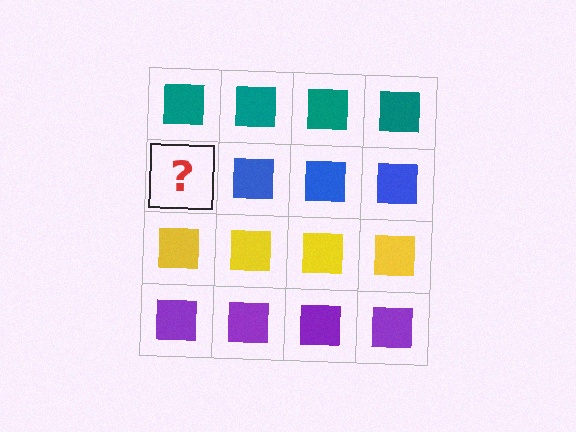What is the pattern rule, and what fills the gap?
The rule is that each row has a consistent color. The gap should be filled with a blue square.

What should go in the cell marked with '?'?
The missing cell should contain a blue square.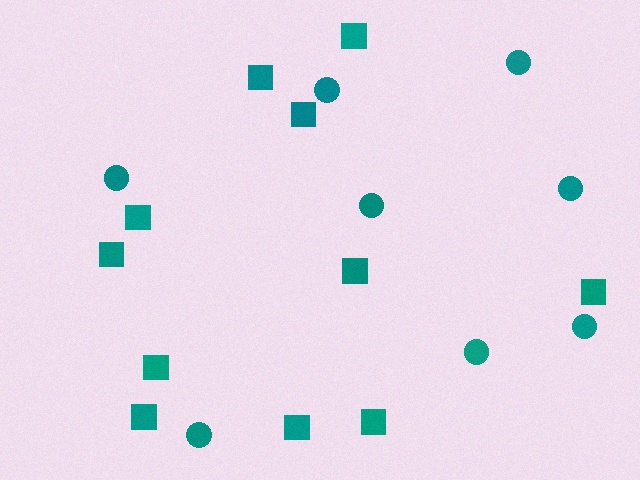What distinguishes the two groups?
There are 2 groups: one group of circles (8) and one group of squares (11).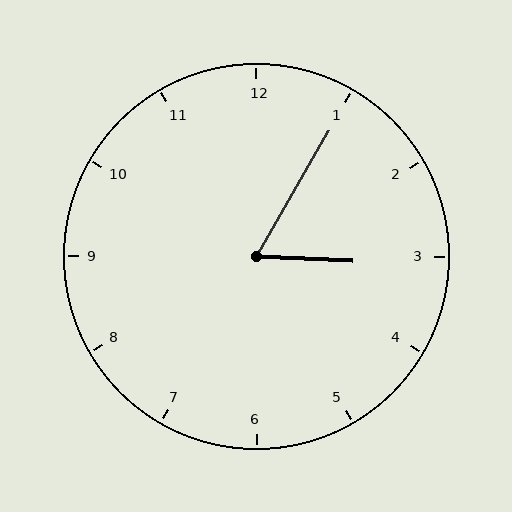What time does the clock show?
3:05.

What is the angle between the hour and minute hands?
Approximately 62 degrees.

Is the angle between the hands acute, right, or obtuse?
It is acute.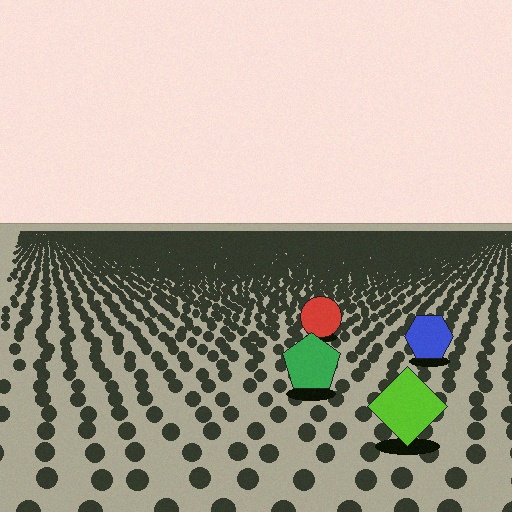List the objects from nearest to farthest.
From nearest to farthest: the lime diamond, the green pentagon, the blue hexagon, the red circle.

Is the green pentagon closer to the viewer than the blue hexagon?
Yes. The green pentagon is closer — you can tell from the texture gradient: the ground texture is coarser near it.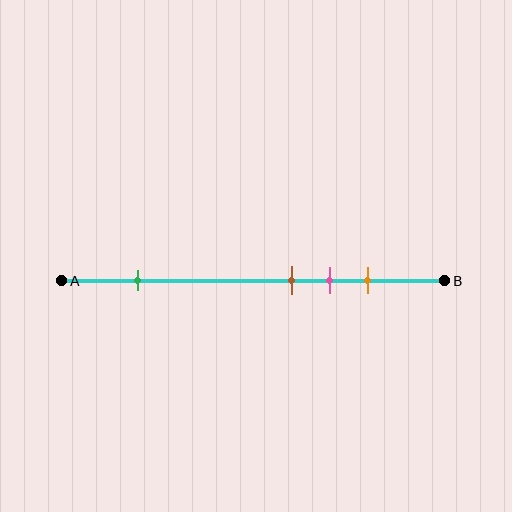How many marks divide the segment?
There are 4 marks dividing the segment.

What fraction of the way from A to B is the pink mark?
The pink mark is approximately 70% (0.7) of the way from A to B.